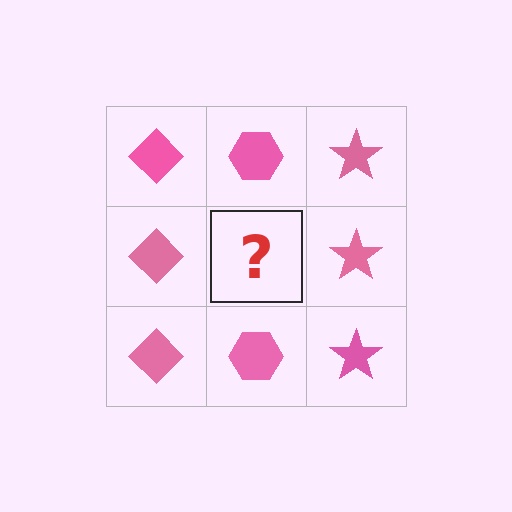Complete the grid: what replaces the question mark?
The question mark should be replaced with a pink hexagon.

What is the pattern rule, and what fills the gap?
The rule is that each column has a consistent shape. The gap should be filled with a pink hexagon.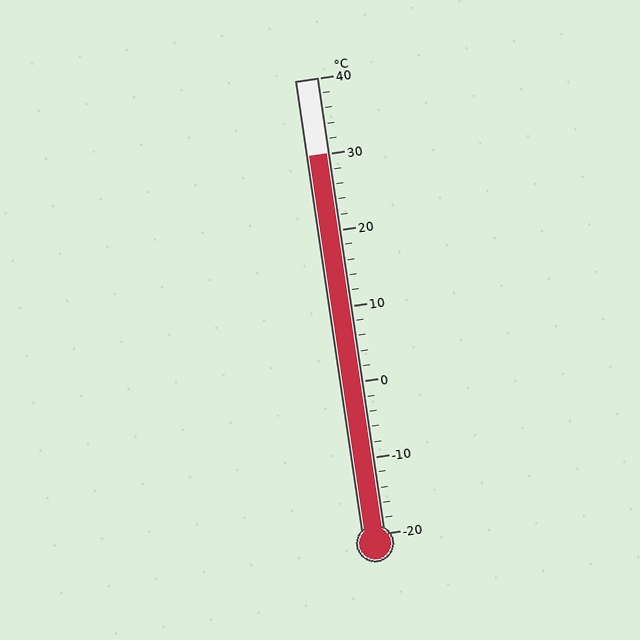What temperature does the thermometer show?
The thermometer shows approximately 30°C.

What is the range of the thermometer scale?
The thermometer scale ranges from -20°C to 40°C.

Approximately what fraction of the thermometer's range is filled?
The thermometer is filled to approximately 85% of its range.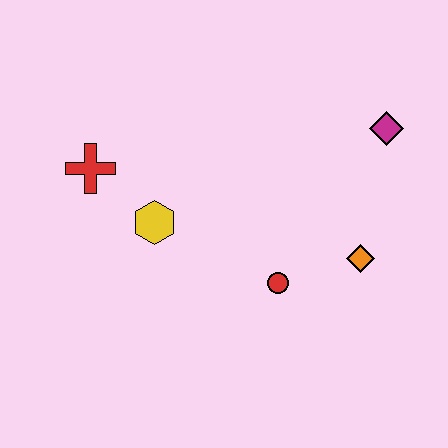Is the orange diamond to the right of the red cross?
Yes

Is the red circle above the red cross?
No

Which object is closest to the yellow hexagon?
The red cross is closest to the yellow hexagon.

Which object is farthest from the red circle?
The red cross is farthest from the red circle.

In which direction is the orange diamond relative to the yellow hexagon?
The orange diamond is to the right of the yellow hexagon.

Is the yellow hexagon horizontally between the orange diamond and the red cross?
Yes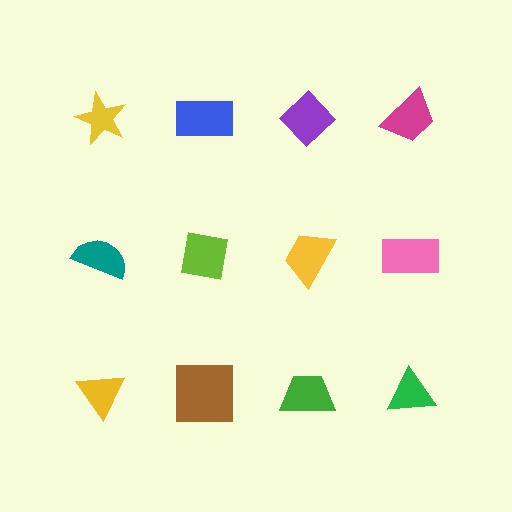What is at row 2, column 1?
A teal semicircle.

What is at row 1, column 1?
A yellow star.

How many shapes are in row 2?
4 shapes.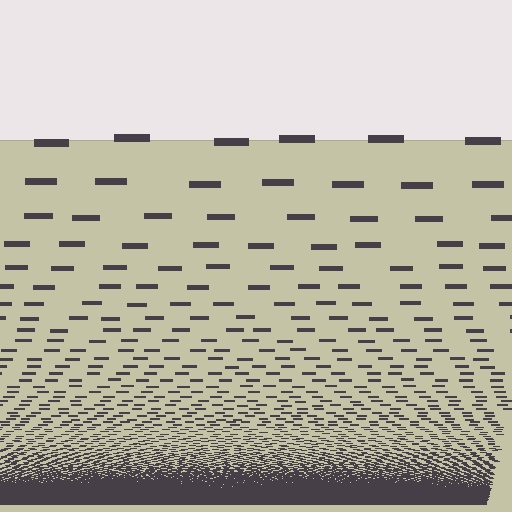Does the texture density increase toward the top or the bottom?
Density increases toward the bottom.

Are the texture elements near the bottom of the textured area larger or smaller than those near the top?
Smaller. The gradient is inverted — elements near the bottom are smaller and denser.